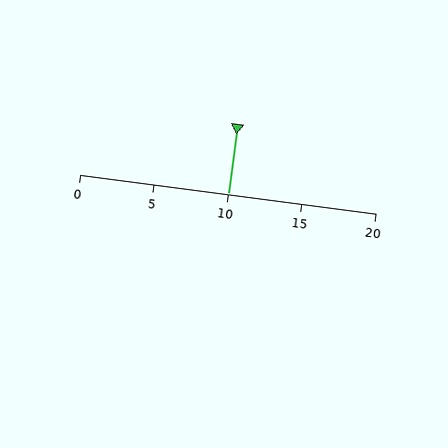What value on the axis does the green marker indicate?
The marker indicates approximately 10.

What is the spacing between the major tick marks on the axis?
The major ticks are spaced 5 apart.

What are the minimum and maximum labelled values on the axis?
The axis runs from 0 to 20.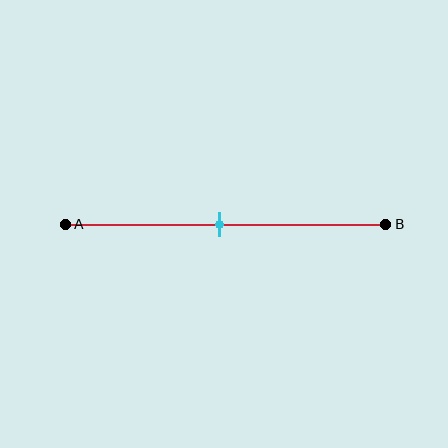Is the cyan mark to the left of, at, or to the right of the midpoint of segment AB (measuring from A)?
The cyan mark is approximately at the midpoint of segment AB.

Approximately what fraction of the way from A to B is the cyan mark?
The cyan mark is approximately 50% of the way from A to B.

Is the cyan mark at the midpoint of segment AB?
Yes, the mark is approximately at the midpoint.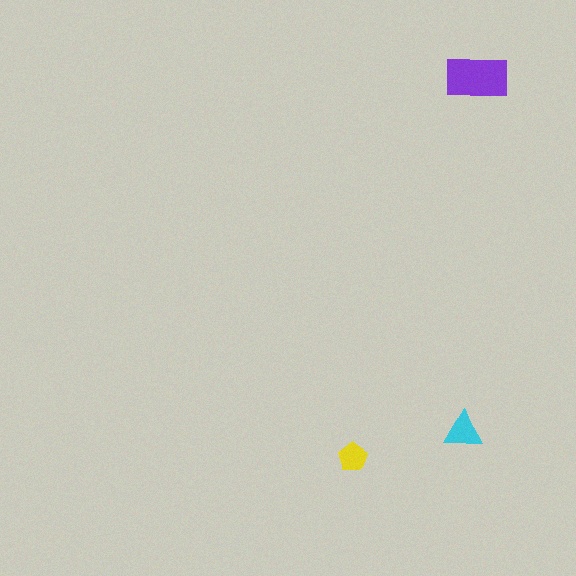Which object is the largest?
The purple rectangle.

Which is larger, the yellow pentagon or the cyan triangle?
The cyan triangle.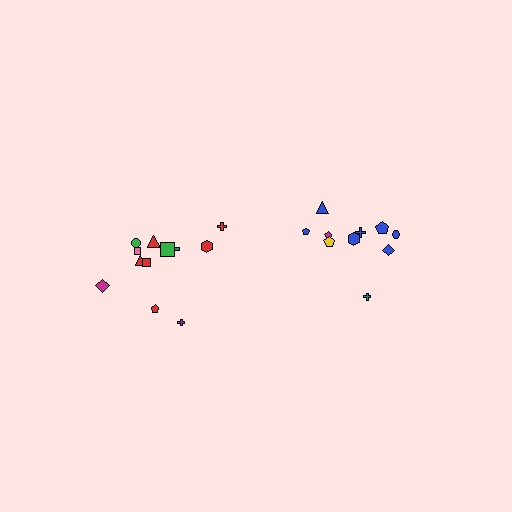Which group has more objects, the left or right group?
The left group.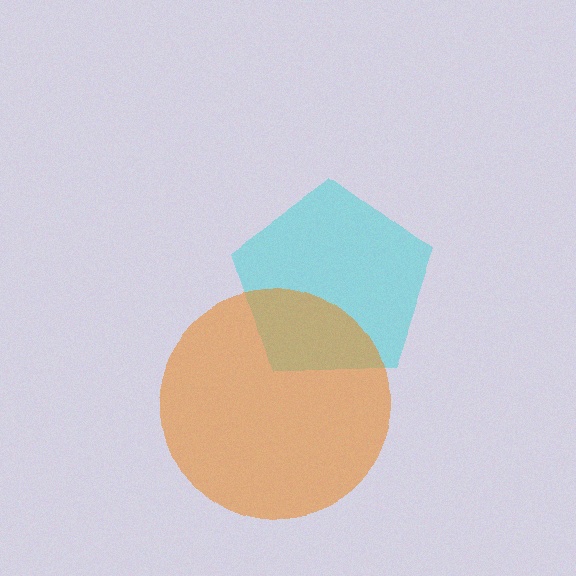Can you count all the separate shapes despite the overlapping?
Yes, there are 2 separate shapes.